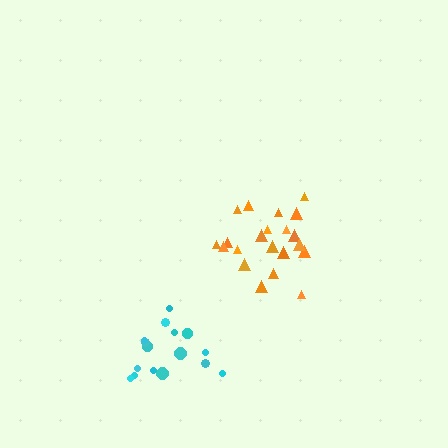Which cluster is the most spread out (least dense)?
Cyan.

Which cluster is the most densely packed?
Orange.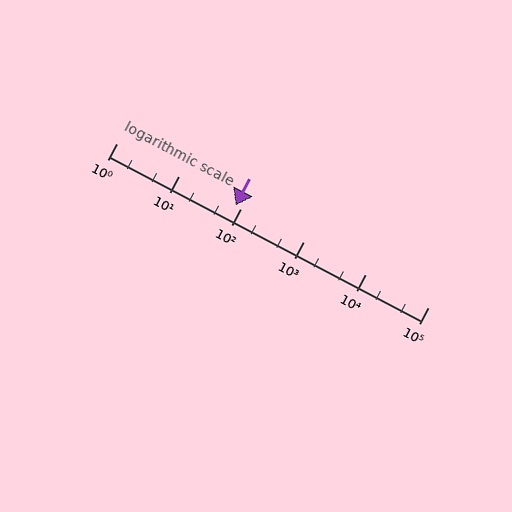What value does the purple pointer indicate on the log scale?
The pointer indicates approximately 82.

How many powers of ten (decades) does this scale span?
The scale spans 5 decades, from 1 to 100000.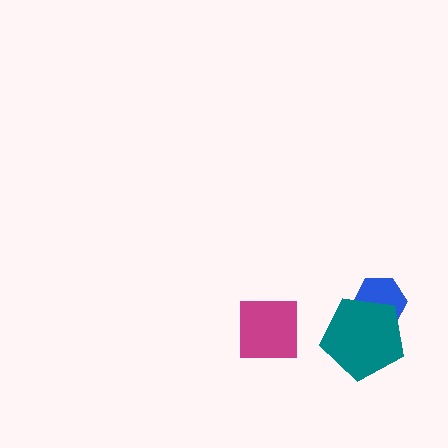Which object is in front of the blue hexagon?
The teal pentagon is in front of the blue hexagon.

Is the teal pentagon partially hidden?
No, no other shape covers it.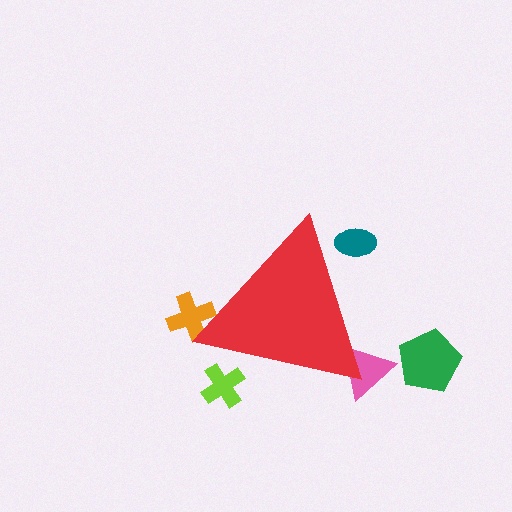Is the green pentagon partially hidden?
No, the green pentagon is fully visible.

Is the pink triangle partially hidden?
Yes, the pink triangle is partially hidden behind the red triangle.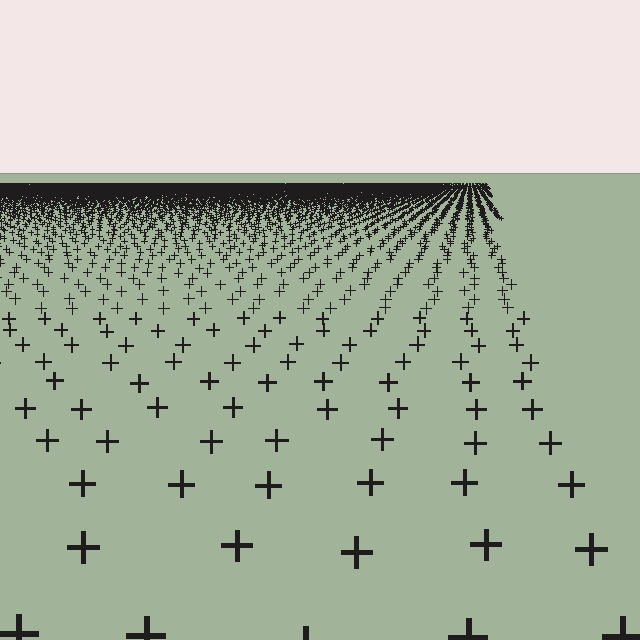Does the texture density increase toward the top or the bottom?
Density increases toward the top.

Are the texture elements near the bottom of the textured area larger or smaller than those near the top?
Larger. Near the bottom, elements are closer to the viewer and appear at a bigger on-screen size.